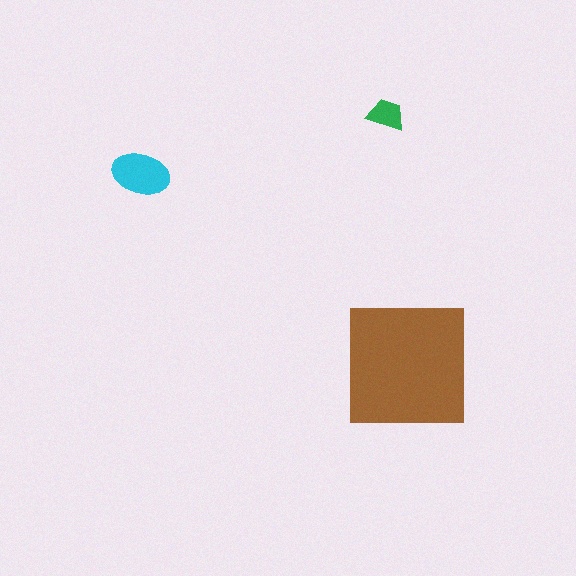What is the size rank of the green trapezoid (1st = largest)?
3rd.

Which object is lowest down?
The brown square is bottommost.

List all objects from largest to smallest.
The brown square, the cyan ellipse, the green trapezoid.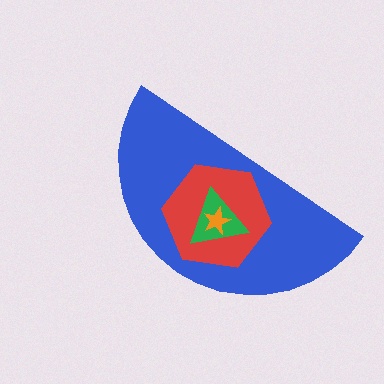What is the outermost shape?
The blue semicircle.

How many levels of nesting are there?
4.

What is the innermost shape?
The orange star.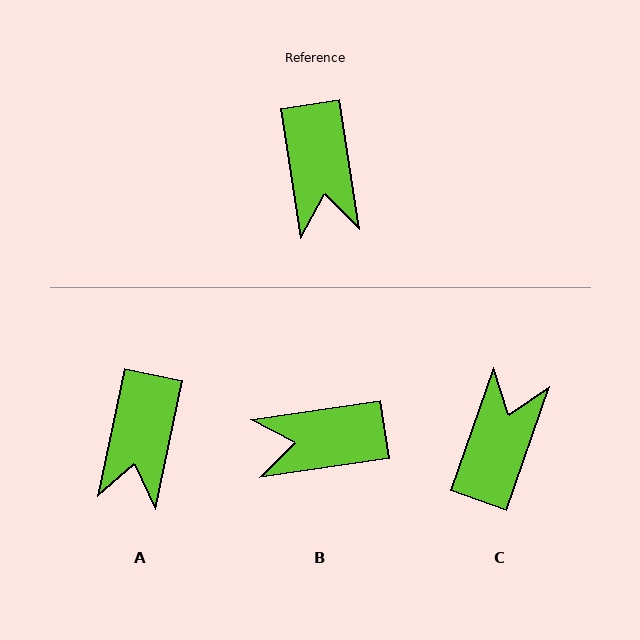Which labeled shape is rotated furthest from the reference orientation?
C, about 152 degrees away.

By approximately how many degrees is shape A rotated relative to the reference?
Approximately 21 degrees clockwise.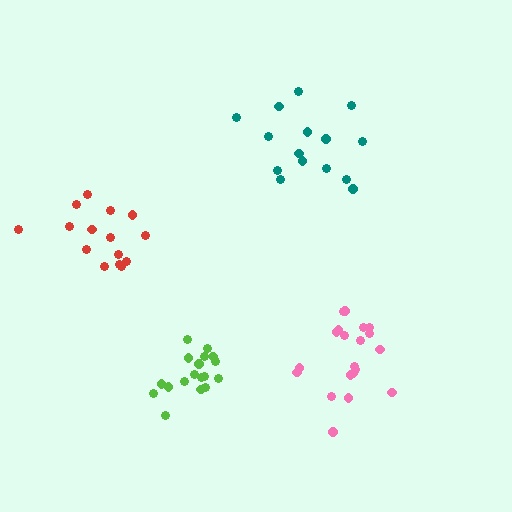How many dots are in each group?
Group 1: 15 dots, Group 2: 15 dots, Group 3: 18 dots, Group 4: 20 dots (68 total).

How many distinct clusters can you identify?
There are 4 distinct clusters.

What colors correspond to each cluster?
The clusters are colored: teal, red, lime, pink.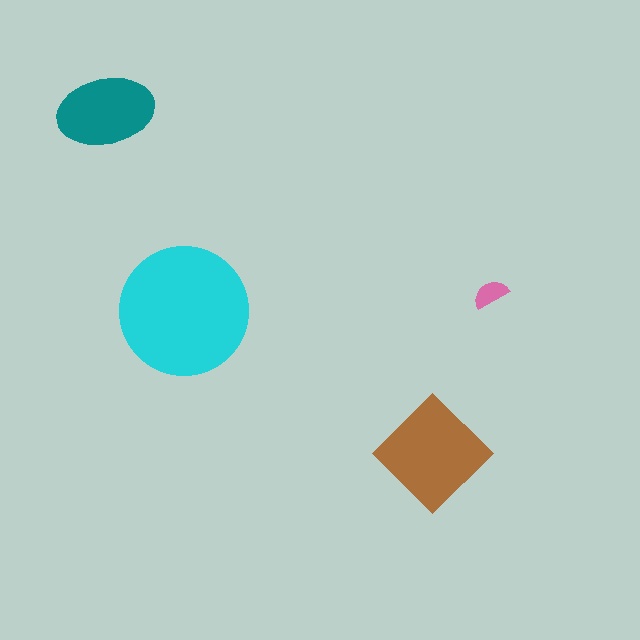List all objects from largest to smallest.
The cyan circle, the brown diamond, the teal ellipse, the pink semicircle.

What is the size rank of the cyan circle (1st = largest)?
1st.